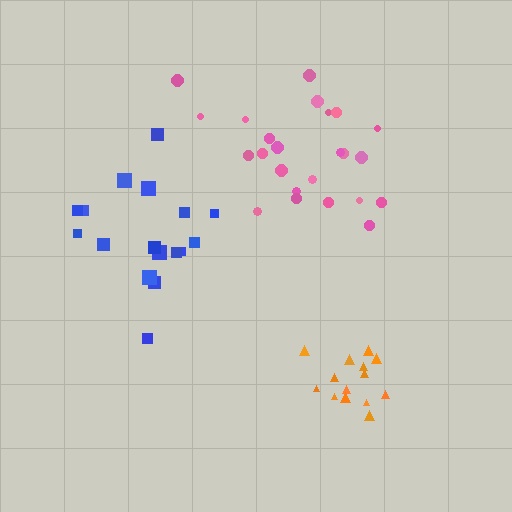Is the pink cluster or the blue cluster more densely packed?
Pink.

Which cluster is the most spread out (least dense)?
Blue.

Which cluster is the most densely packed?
Orange.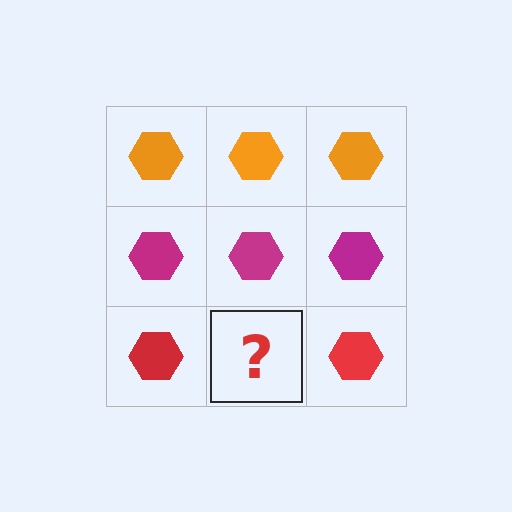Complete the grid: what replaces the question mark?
The question mark should be replaced with a red hexagon.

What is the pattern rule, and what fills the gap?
The rule is that each row has a consistent color. The gap should be filled with a red hexagon.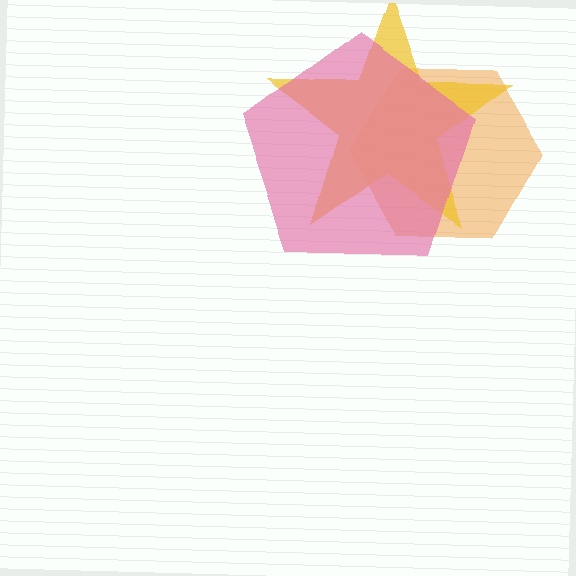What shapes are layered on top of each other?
The layered shapes are: an orange hexagon, a yellow star, a pink pentagon.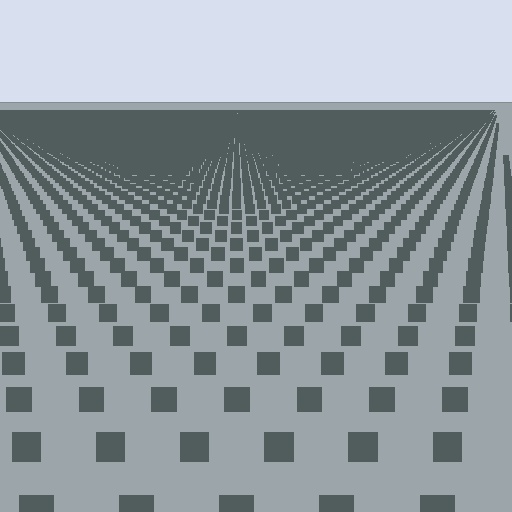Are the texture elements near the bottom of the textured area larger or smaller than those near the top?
Larger. Near the bottom, elements are closer to the viewer and appear at a bigger on-screen size.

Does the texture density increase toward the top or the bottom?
Density increases toward the top.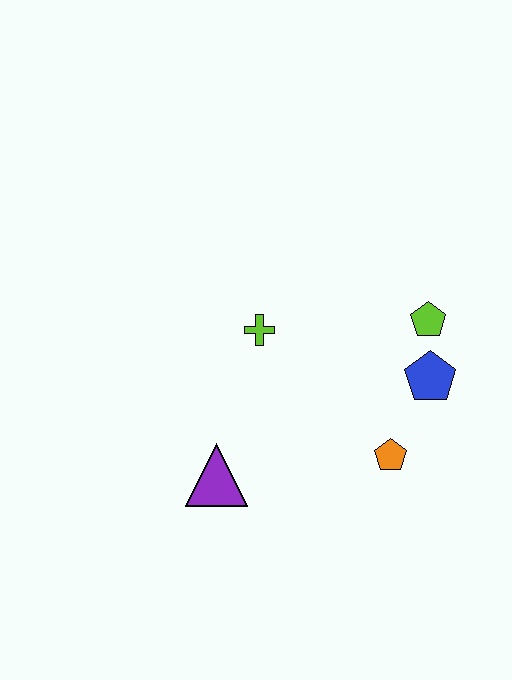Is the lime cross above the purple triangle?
Yes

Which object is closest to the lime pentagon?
The blue pentagon is closest to the lime pentagon.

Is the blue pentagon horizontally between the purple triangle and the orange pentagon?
No